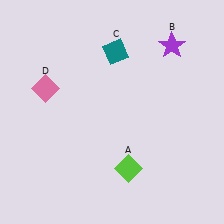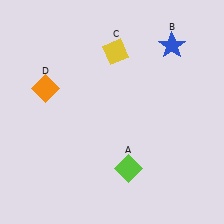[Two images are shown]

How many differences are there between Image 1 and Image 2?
There are 3 differences between the two images.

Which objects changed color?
B changed from purple to blue. C changed from teal to yellow. D changed from pink to orange.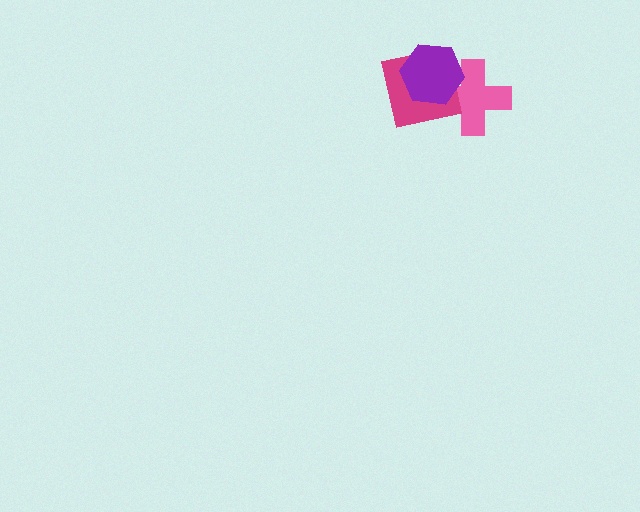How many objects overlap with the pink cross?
2 objects overlap with the pink cross.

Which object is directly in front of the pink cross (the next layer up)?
The magenta square is directly in front of the pink cross.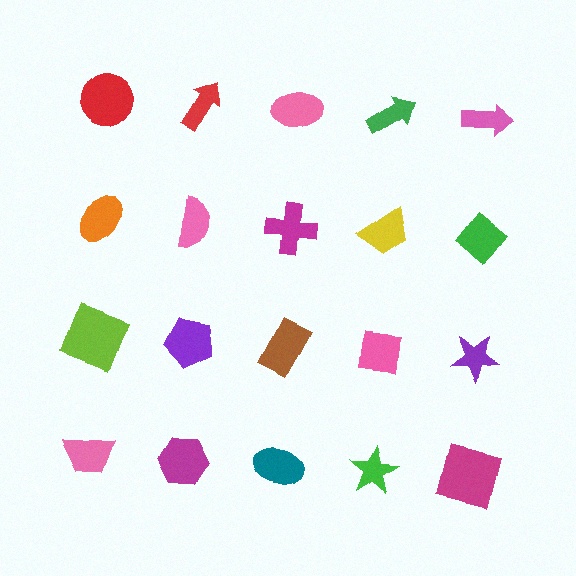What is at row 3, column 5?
A purple star.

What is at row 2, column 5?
A green diamond.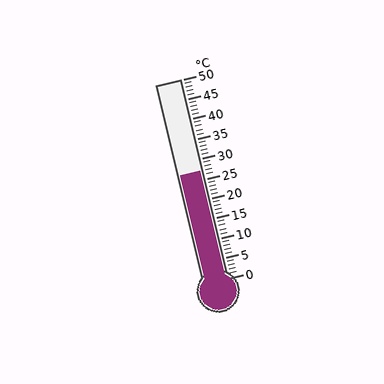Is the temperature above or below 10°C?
The temperature is above 10°C.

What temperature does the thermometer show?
The thermometer shows approximately 27°C.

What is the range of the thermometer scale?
The thermometer scale ranges from 0°C to 50°C.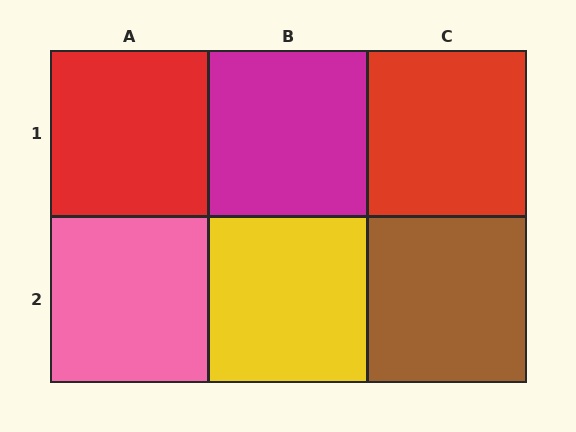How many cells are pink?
1 cell is pink.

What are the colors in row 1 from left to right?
Red, magenta, red.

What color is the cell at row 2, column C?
Brown.